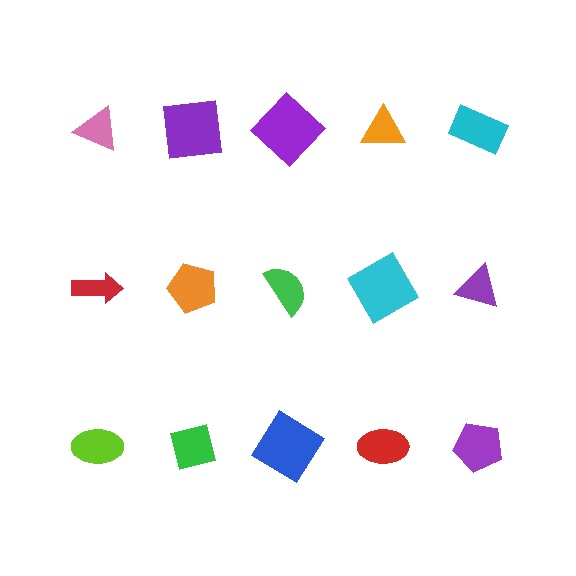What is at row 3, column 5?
A purple pentagon.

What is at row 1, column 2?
A purple square.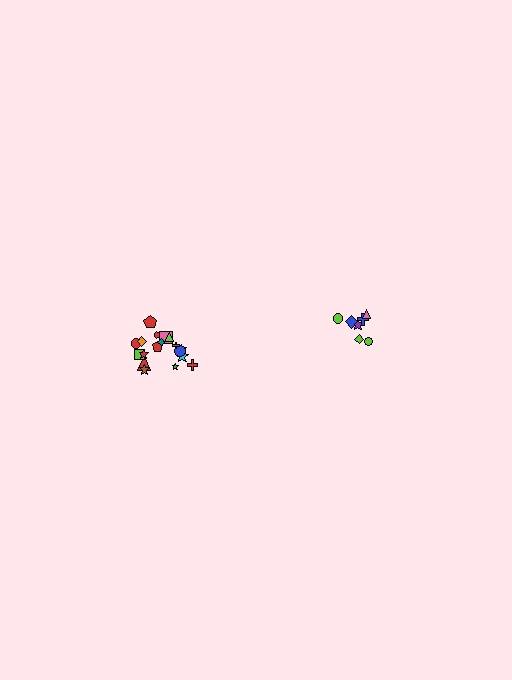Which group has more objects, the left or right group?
The left group.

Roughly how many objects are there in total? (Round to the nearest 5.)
Roughly 25 objects in total.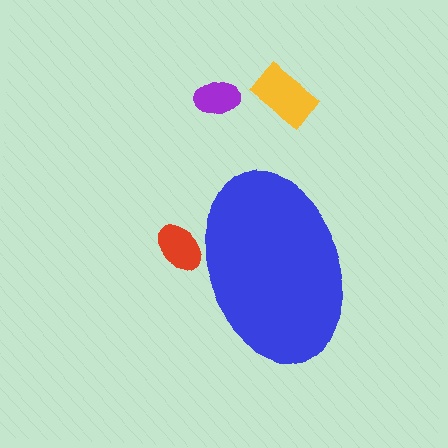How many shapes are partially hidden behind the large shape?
1 shape is partially hidden.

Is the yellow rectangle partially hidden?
No, the yellow rectangle is fully visible.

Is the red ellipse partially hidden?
Yes, the red ellipse is partially hidden behind the blue ellipse.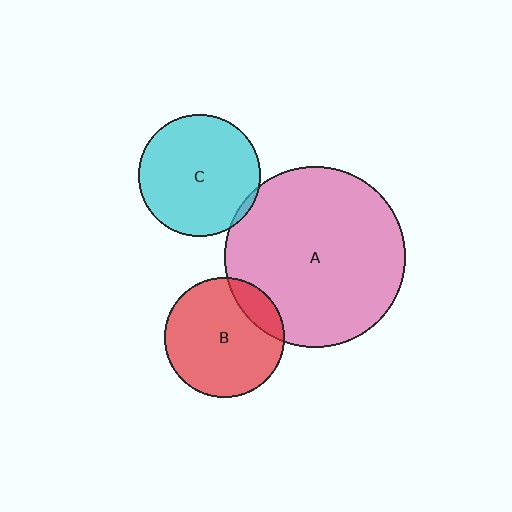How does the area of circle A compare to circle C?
Approximately 2.2 times.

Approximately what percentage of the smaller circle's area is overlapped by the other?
Approximately 5%.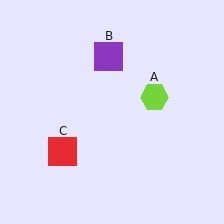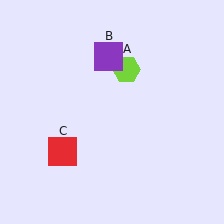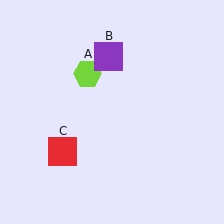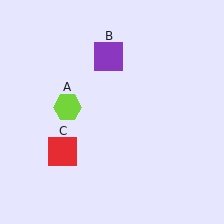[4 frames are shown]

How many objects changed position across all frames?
1 object changed position: lime hexagon (object A).